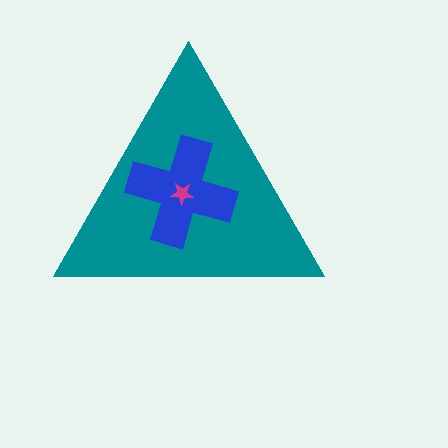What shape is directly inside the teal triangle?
The blue cross.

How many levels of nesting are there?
3.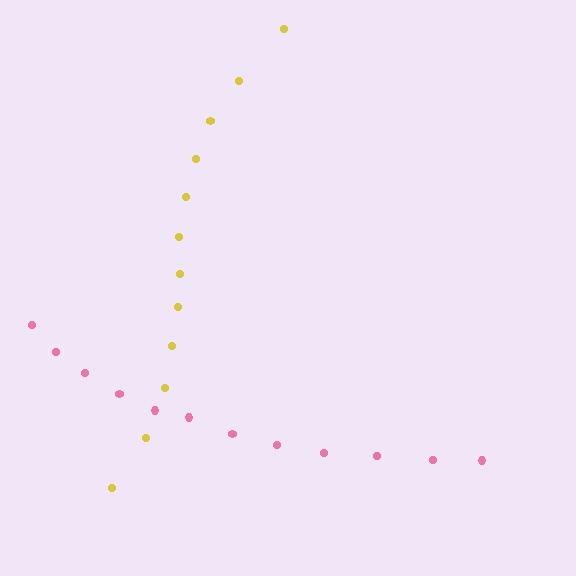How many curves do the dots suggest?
There are 2 distinct paths.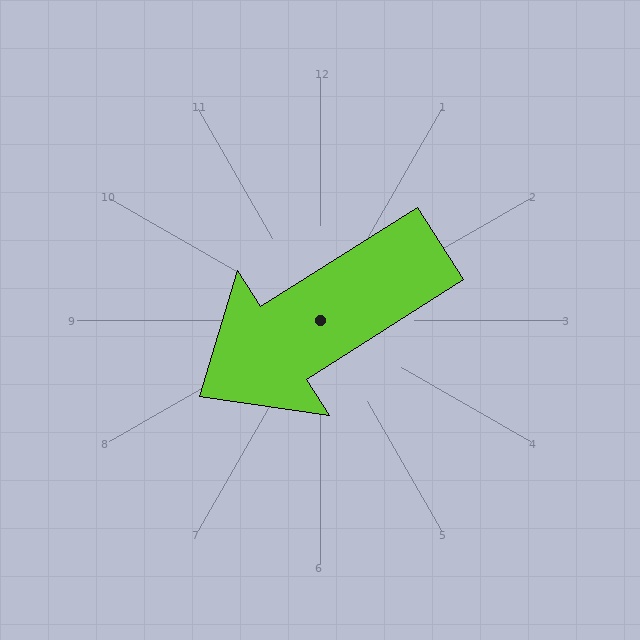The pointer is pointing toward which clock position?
Roughly 8 o'clock.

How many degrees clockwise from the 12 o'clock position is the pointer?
Approximately 238 degrees.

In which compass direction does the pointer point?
Southwest.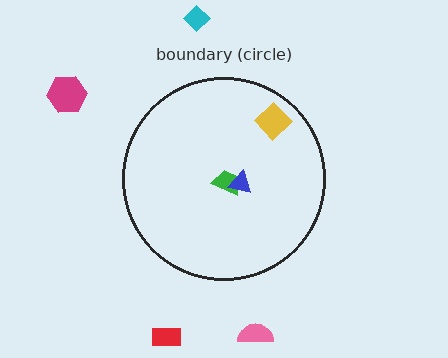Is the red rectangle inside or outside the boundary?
Outside.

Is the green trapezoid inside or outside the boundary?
Inside.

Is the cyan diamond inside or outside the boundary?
Outside.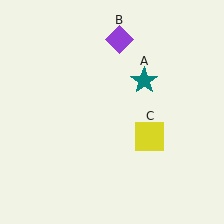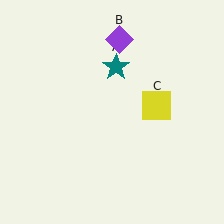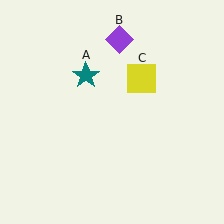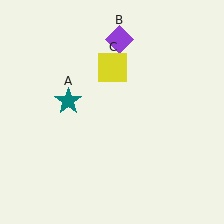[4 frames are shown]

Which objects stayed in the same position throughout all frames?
Purple diamond (object B) remained stationary.